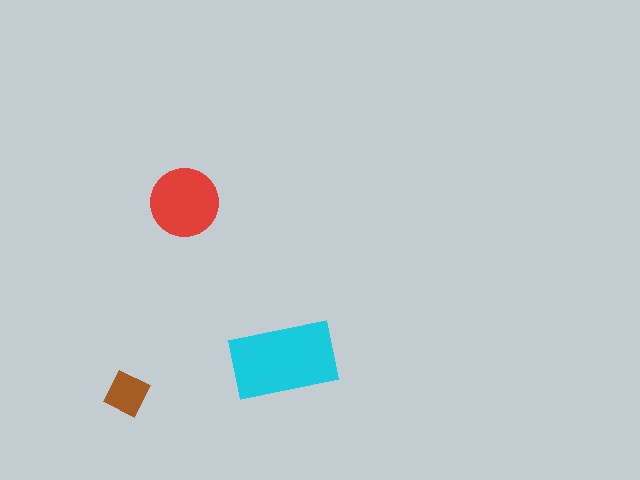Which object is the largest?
The cyan rectangle.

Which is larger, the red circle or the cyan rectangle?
The cyan rectangle.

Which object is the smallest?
The brown diamond.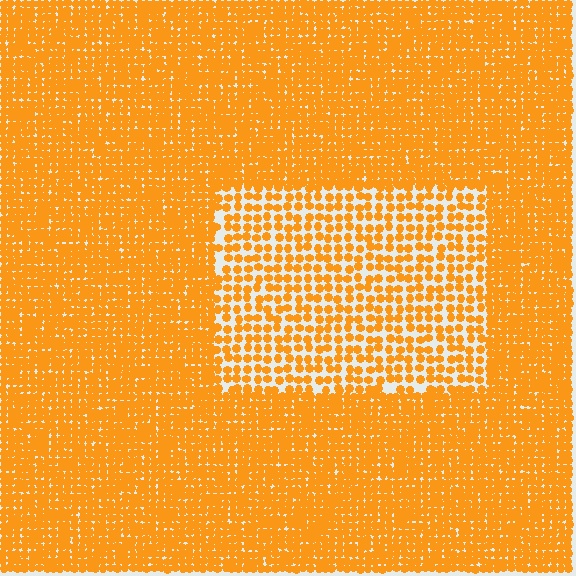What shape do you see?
I see a rectangle.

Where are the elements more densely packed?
The elements are more densely packed outside the rectangle boundary.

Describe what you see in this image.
The image contains small orange elements arranged at two different densities. A rectangle-shaped region is visible where the elements are less densely packed than the surrounding area.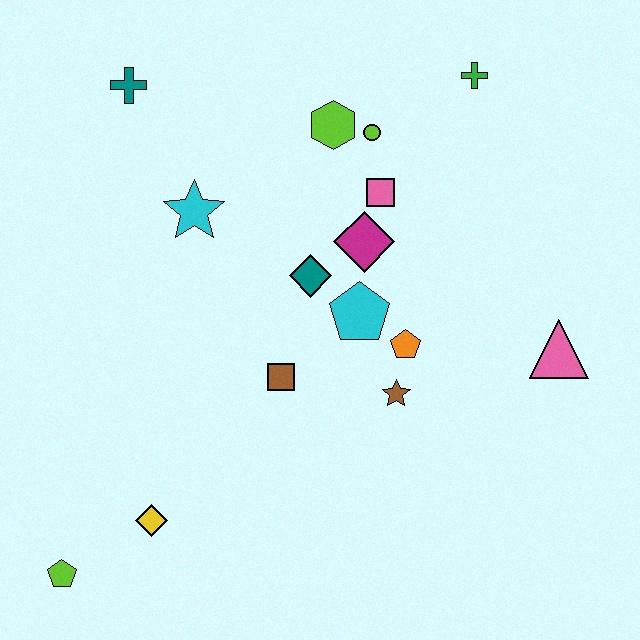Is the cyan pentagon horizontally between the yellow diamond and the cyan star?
No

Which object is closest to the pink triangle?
The orange pentagon is closest to the pink triangle.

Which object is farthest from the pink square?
The lime pentagon is farthest from the pink square.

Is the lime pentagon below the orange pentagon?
Yes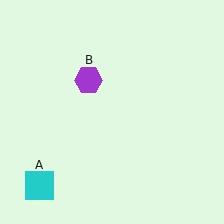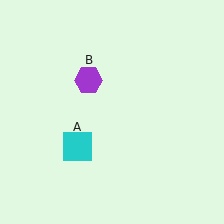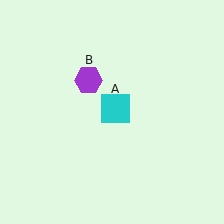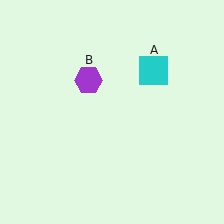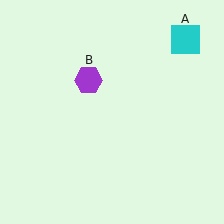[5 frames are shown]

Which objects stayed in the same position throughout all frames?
Purple hexagon (object B) remained stationary.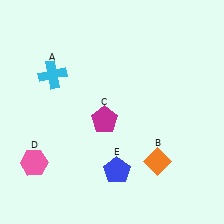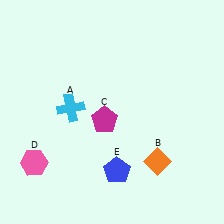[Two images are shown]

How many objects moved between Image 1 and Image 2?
1 object moved between the two images.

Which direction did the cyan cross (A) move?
The cyan cross (A) moved down.